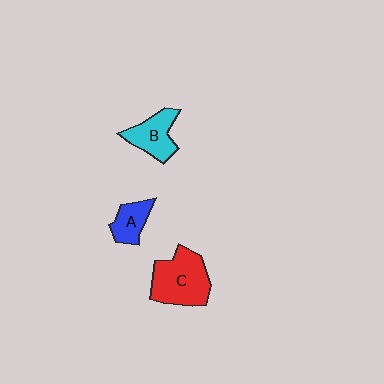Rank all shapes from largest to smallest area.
From largest to smallest: C (red), B (cyan), A (blue).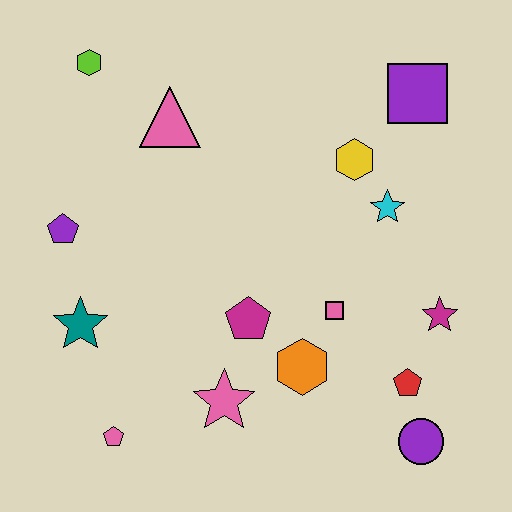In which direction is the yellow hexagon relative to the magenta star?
The yellow hexagon is above the magenta star.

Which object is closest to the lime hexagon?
The pink triangle is closest to the lime hexagon.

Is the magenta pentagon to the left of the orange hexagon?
Yes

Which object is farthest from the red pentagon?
The lime hexagon is farthest from the red pentagon.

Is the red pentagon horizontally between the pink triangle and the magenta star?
Yes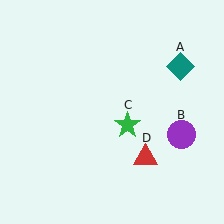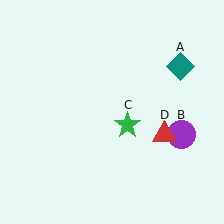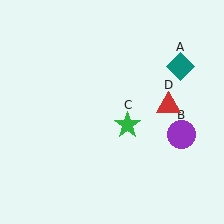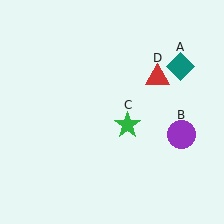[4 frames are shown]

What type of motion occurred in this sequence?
The red triangle (object D) rotated counterclockwise around the center of the scene.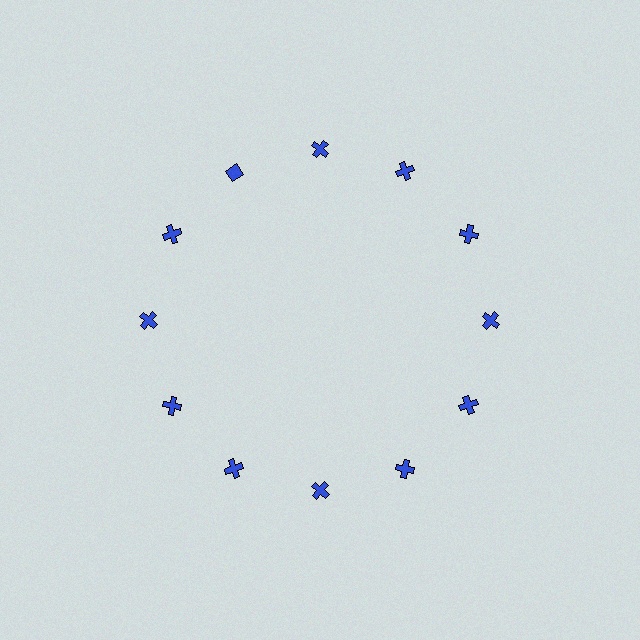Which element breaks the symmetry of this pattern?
The blue diamond at roughly the 11 o'clock position breaks the symmetry. All other shapes are blue crosses.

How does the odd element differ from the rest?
It has a different shape: diamond instead of cross.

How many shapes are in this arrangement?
There are 12 shapes arranged in a ring pattern.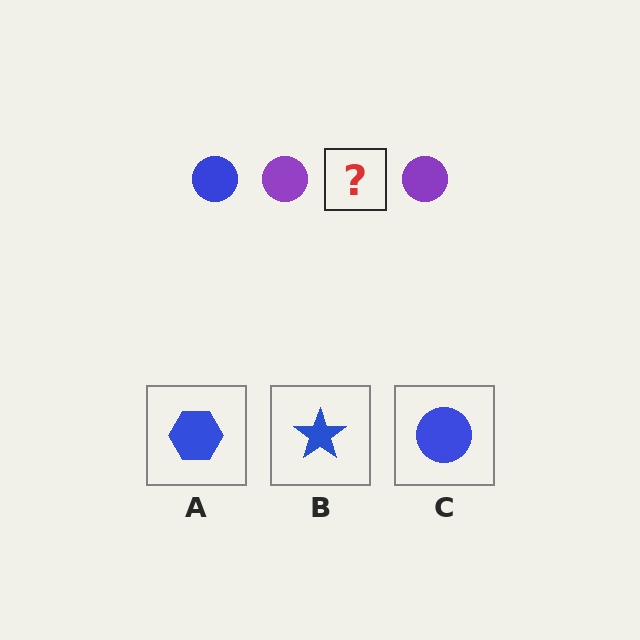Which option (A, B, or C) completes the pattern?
C.